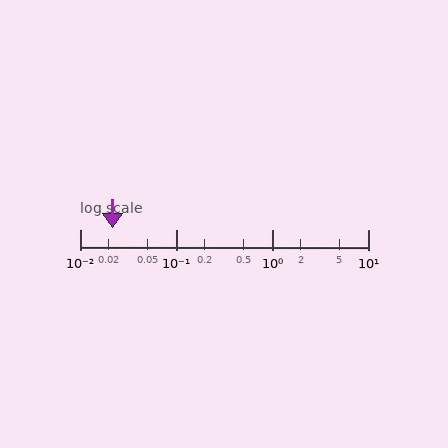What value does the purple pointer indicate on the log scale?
The pointer indicates approximately 0.022.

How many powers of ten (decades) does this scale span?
The scale spans 3 decades, from 0.01 to 10.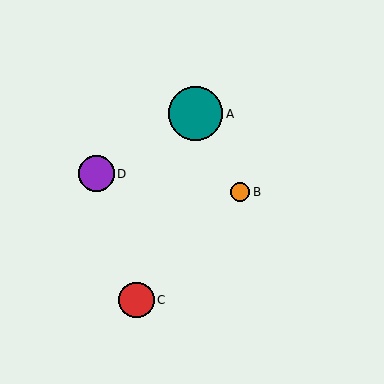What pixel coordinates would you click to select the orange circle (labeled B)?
Click at (240, 192) to select the orange circle B.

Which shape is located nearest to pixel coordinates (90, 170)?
The purple circle (labeled D) at (96, 174) is nearest to that location.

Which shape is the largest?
The teal circle (labeled A) is the largest.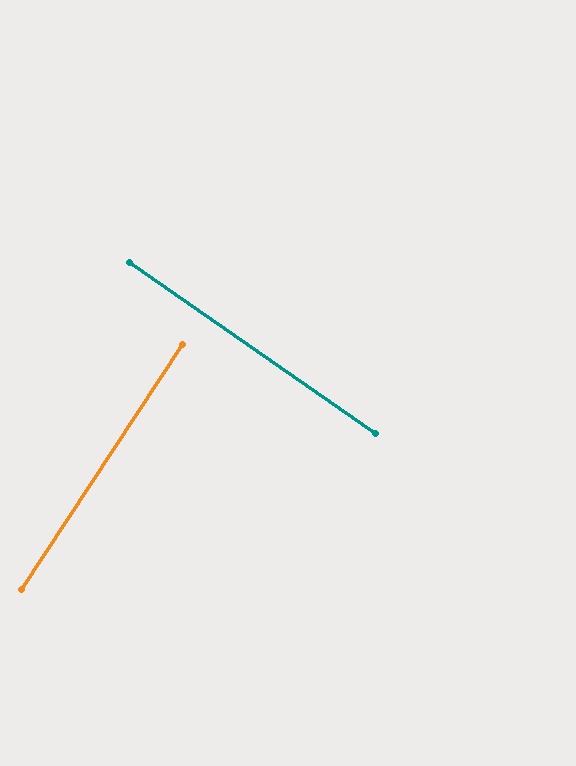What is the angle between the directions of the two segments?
Approximately 88 degrees.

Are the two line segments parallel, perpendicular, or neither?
Perpendicular — they meet at approximately 88°.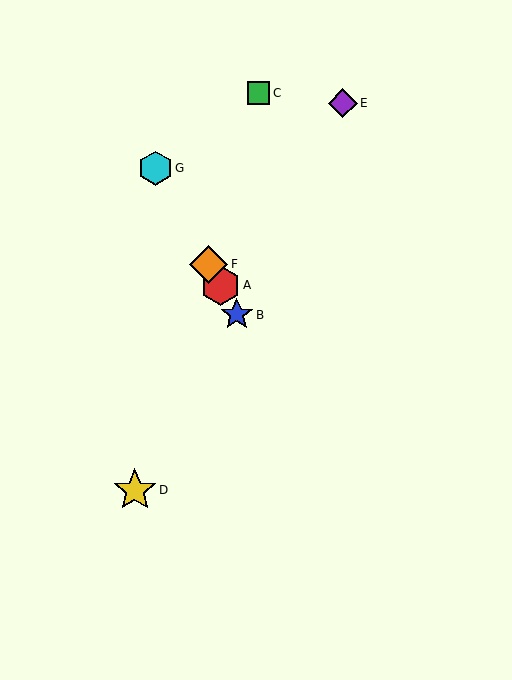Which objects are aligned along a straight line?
Objects A, B, F, G are aligned along a straight line.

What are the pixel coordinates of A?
Object A is at (221, 285).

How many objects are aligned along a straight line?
4 objects (A, B, F, G) are aligned along a straight line.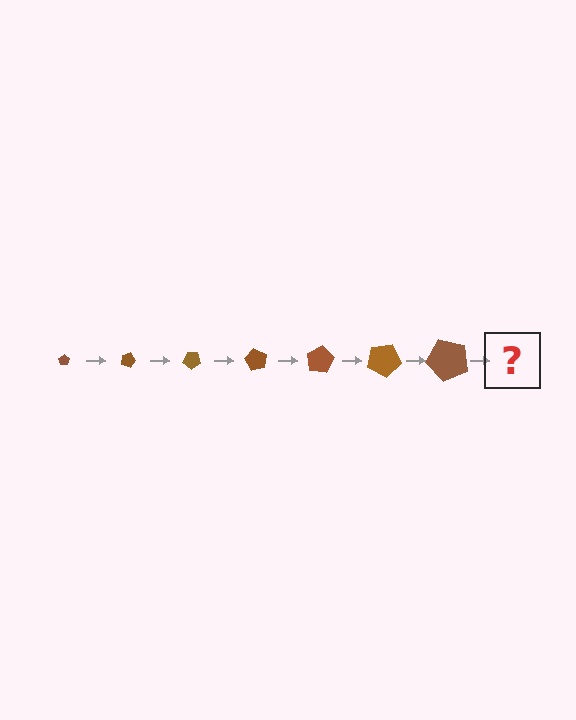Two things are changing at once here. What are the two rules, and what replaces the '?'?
The two rules are that the pentagon grows larger each step and it rotates 20 degrees each step. The '?' should be a pentagon, larger than the previous one and rotated 140 degrees from the start.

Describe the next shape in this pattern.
It should be a pentagon, larger than the previous one and rotated 140 degrees from the start.